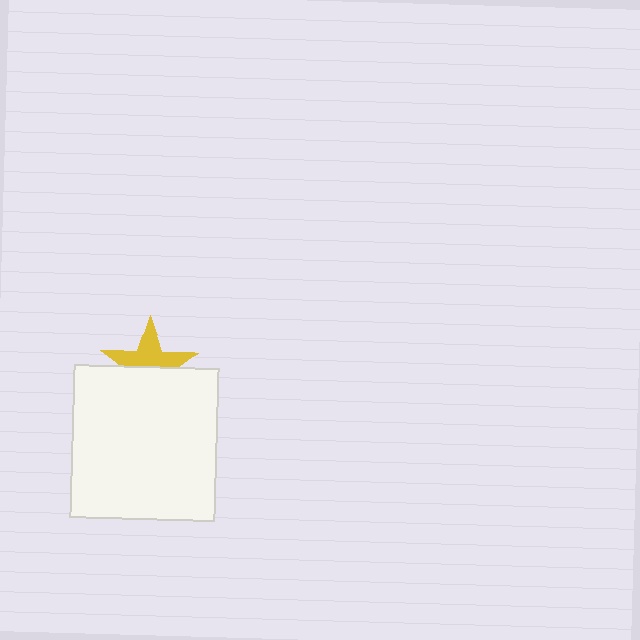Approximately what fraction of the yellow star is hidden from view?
Roughly 46% of the yellow star is hidden behind the white rectangle.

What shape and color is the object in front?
The object in front is a white rectangle.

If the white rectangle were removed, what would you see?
You would see the complete yellow star.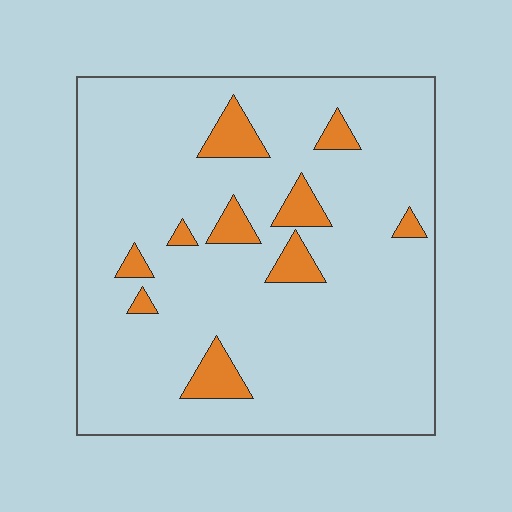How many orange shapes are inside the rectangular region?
10.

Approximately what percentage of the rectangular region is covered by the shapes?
Approximately 10%.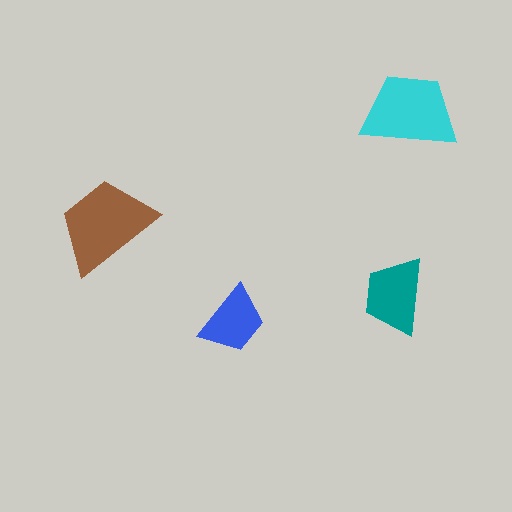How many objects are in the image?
There are 4 objects in the image.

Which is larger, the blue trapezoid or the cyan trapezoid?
The cyan one.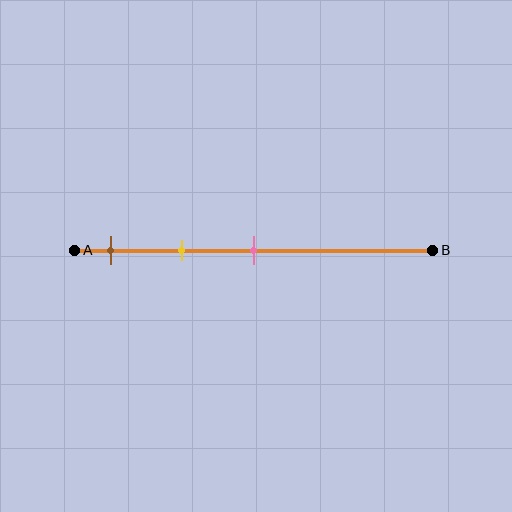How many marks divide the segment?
There are 3 marks dividing the segment.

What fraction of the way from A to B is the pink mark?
The pink mark is approximately 50% (0.5) of the way from A to B.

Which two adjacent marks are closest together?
The brown and yellow marks are the closest adjacent pair.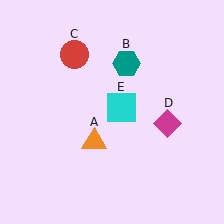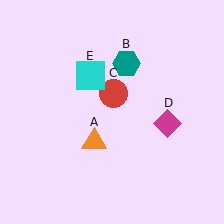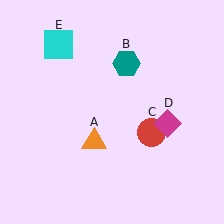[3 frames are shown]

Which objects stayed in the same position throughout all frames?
Orange triangle (object A) and teal hexagon (object B) and magenta diamond (object D) remained stationary.